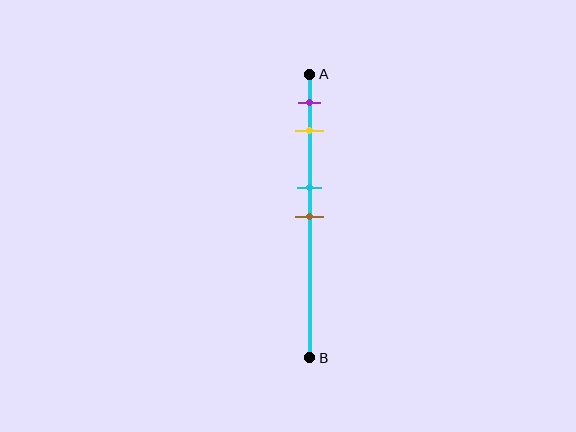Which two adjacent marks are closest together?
The cyan and brown marks are the closest adjacent pair.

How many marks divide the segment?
There are 4 marks dividing the segment.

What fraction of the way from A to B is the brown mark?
The brown mark is approximately 50% (0.5) of the way from A to B.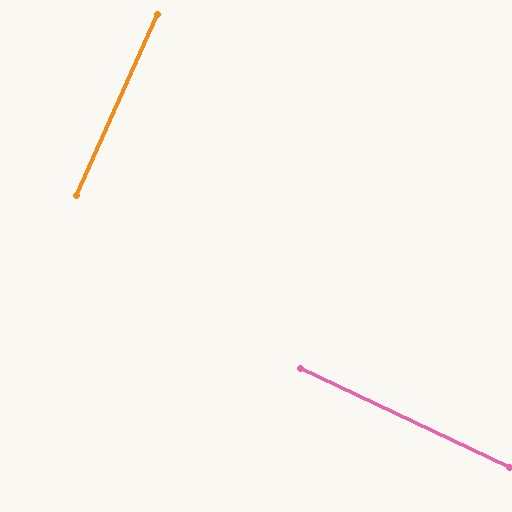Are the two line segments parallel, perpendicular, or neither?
Perpendicular — they meet at approximately 89°.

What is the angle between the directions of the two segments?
Approximately 89 degrees.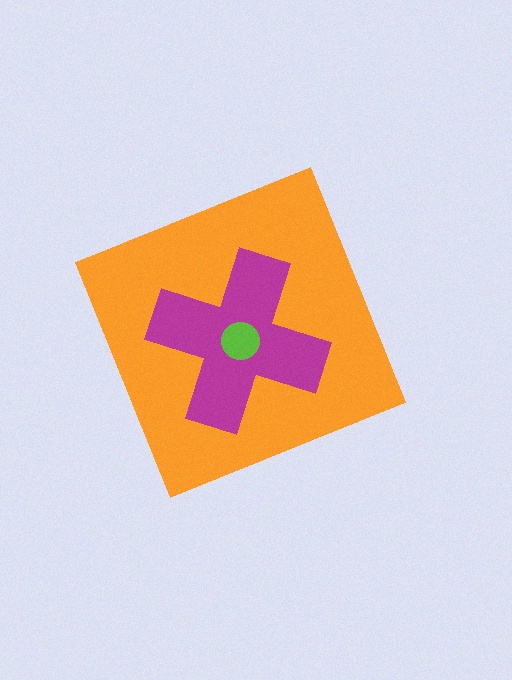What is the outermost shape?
The orange diamond.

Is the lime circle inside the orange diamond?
Yes.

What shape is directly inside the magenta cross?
The lime circle.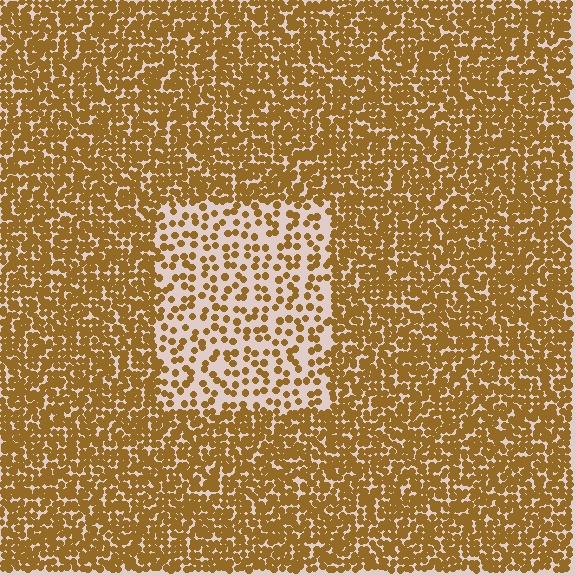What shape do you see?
I see a rectangle.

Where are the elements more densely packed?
The elements are more densely packed outside the rectangle boundary.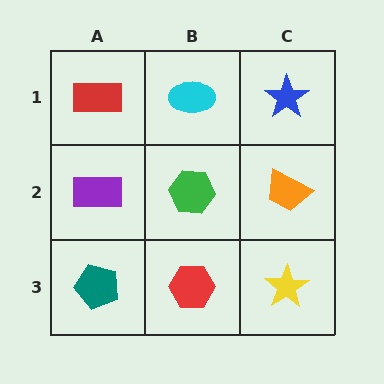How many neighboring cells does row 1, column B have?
3.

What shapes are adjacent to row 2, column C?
A blue star (row 1, column C), a yellow star (row 3, column C), a green hexagon (row 2, column B).